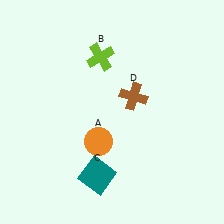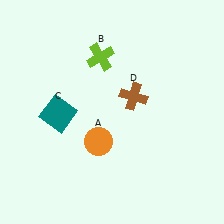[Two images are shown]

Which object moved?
The teal square (C) moved up.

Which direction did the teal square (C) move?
The teal square (C) moved up.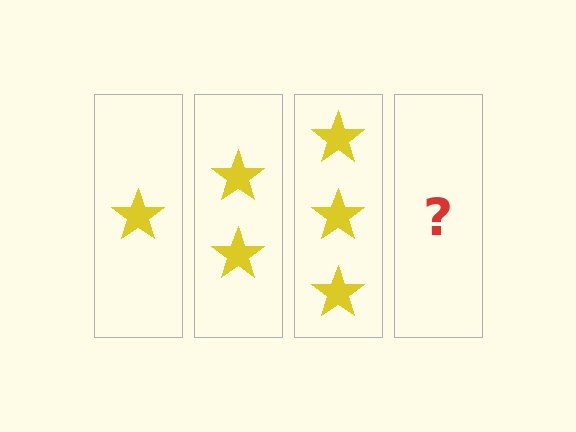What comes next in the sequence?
The next element should be 4 stars.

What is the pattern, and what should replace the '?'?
The pattern is that each step adds one more star. The '?' should be 4 stars.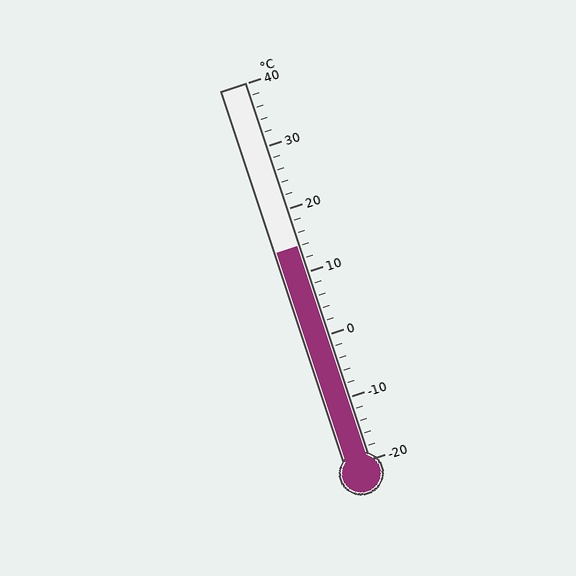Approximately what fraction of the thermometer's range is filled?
The thermometer is filled to approximately 55% of its range.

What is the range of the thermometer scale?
The thermometer scale ranges from -20°C to 40°C.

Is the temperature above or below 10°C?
The temperature is above 10°C.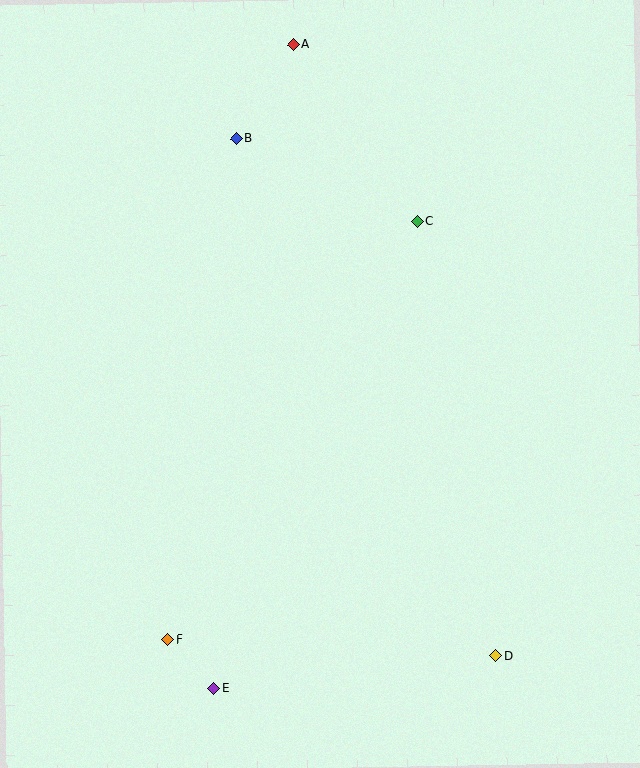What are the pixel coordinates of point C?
Point C is at (417, 222).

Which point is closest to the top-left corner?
Point B is closest to the top-left corner.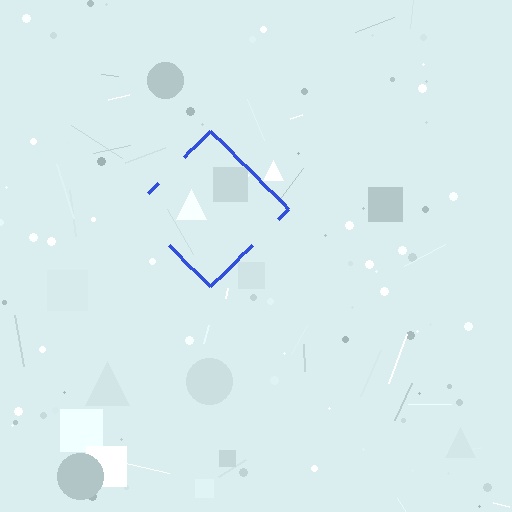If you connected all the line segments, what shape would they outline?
They would outline a diamond.